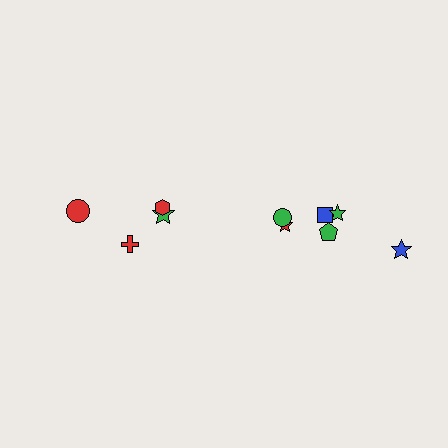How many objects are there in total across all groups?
There are 10 objects.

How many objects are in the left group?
There are 4 objects.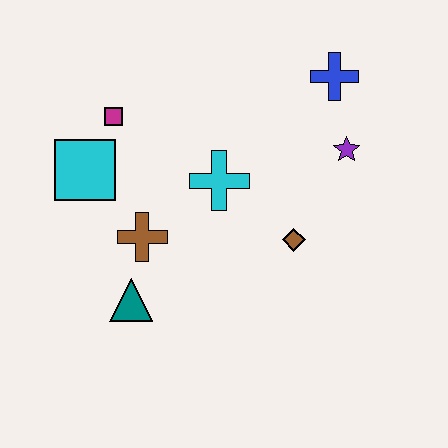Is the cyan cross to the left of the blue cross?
Yes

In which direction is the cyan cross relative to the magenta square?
The cyan cross is to the right of the magenta square.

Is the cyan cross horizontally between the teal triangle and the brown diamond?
Yes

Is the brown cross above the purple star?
No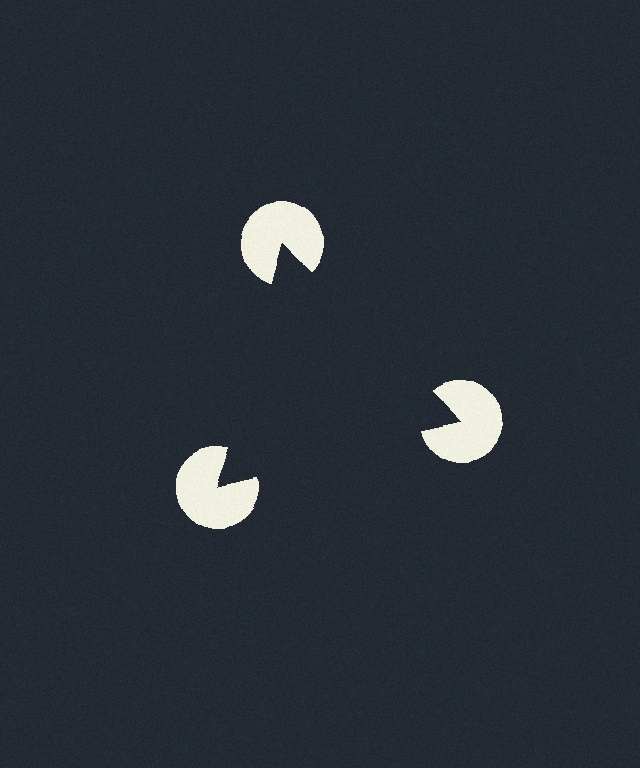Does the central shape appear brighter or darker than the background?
It typically appears slightly darker than the background, even though no actual brightness change is drawn.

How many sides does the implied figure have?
3 sides.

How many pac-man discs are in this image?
There are 3 — one at each vertex of the illusory triangle.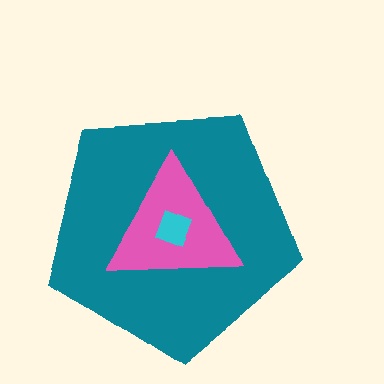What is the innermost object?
The cyan diamond.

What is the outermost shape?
The teal pentagon.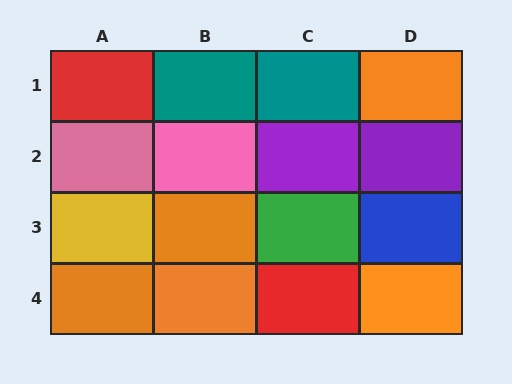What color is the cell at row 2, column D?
Purple.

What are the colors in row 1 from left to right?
Red, teal, teal, orange.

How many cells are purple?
2 cells are purple.